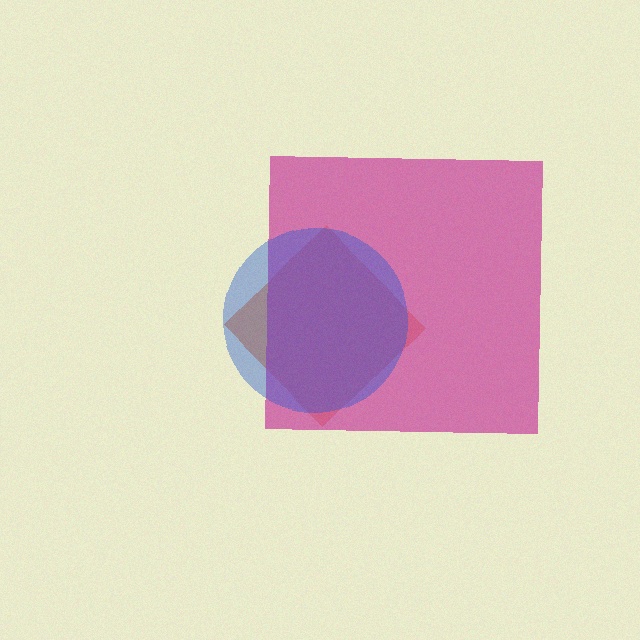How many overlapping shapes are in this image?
There are 3 overlapping shapes in the image.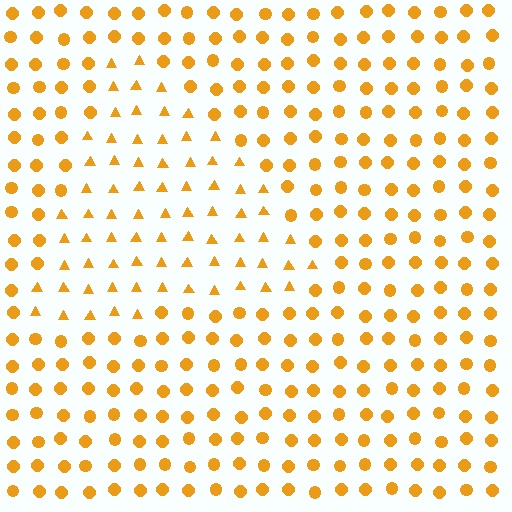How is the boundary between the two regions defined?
The boundary is defined by a change in element shape: triangles inside vs. circles outside. All elements share the same color and spacing.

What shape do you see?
I see a triangle.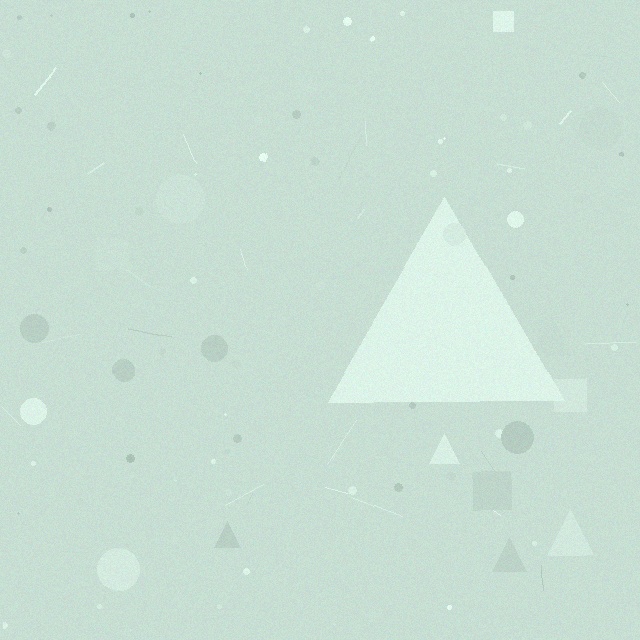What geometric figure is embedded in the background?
A triangle is embedded in the background.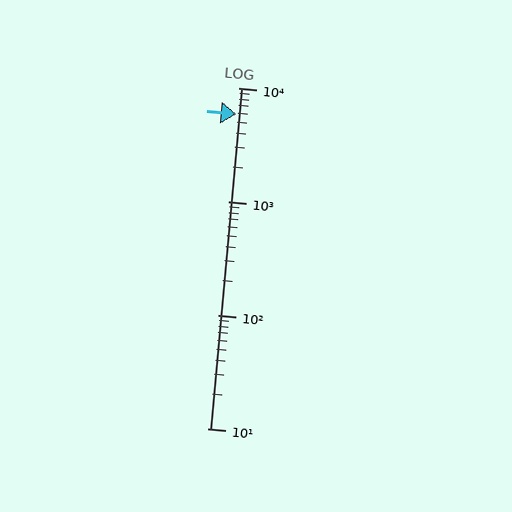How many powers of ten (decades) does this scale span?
The scale spans 3 decades, from 10 to 10000.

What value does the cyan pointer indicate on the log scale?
The pointer indicates approximately 5900.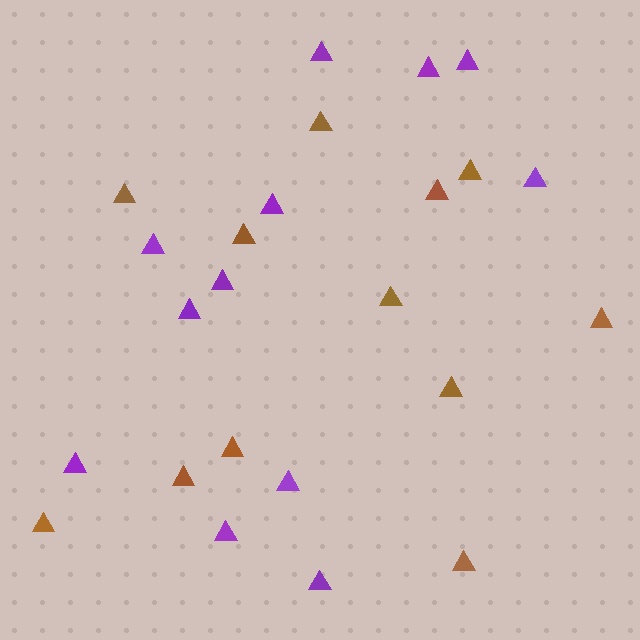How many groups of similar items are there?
There are 2 groups: one group of purple triangles (12) and one group of brown triangles (12).